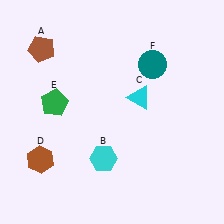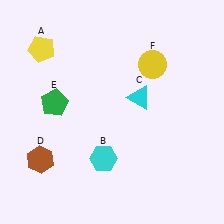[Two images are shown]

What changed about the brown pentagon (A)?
In Image 1, A is brown. In Image 2, it changed to yellow.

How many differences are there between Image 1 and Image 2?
There are 2 differences between the two images.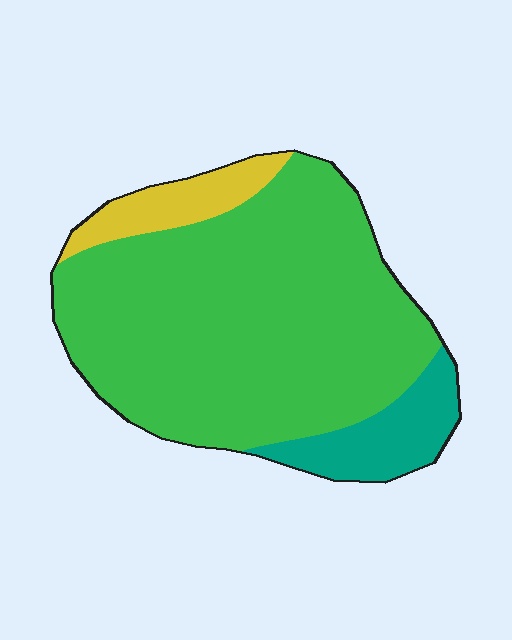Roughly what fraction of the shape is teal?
Teal takes up about one eighth (1/8) of the shape.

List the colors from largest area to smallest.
From largest to smallest: green, teal, yellow.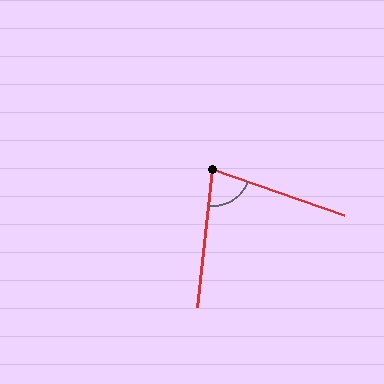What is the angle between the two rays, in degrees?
Approximately 77 degrees.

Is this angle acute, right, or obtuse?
It is acute.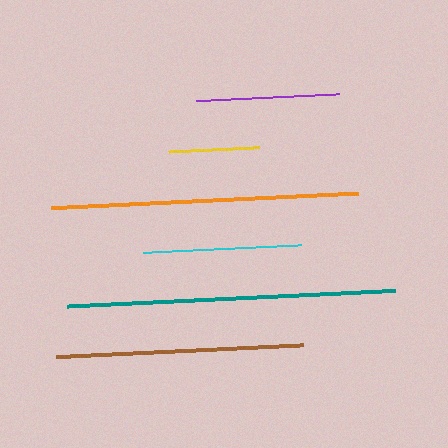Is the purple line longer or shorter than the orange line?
The orange line is longer than the purple line.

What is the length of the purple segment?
The purple segment is approximately 143 pixels long.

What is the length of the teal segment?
The teal segment is approximately 328 pixels long.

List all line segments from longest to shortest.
From longest to shortest: teal, orange, brown, cyan, purple, yellow.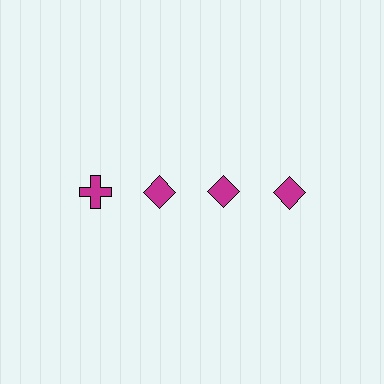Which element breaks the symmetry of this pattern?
The magenta cross in the top row, leftmost column breaks the symmetry. All other shapes are magenta diamonds.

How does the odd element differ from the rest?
It has a different shape: cross instead of diamond.